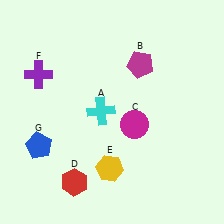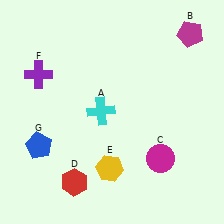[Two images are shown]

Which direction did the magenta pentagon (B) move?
The magenta pentagon (B) moved right.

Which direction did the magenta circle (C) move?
The magenta circle (C) moved down.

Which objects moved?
The objects that moved are: the magenta pentagon (B), the magenta circle (C).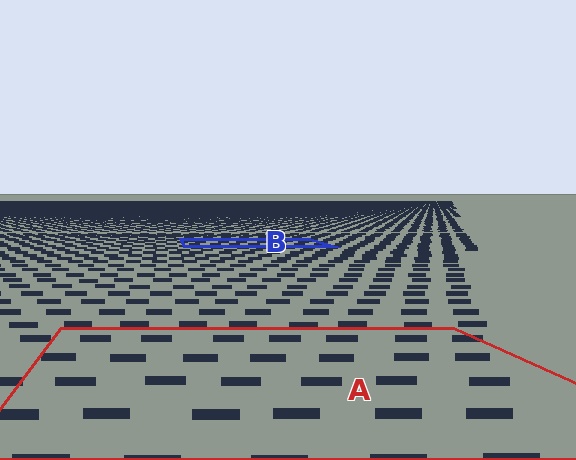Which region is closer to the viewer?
Region A is closer. The texture elements there are larger and more spread out.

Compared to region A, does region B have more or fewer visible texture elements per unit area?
Region B has more texture elements per unit area — they are packed more densely because it is farther away.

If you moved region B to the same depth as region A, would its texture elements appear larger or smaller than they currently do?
They would appear larger. At a closer depth, the same texture elements are projected at a bigger on-screen size.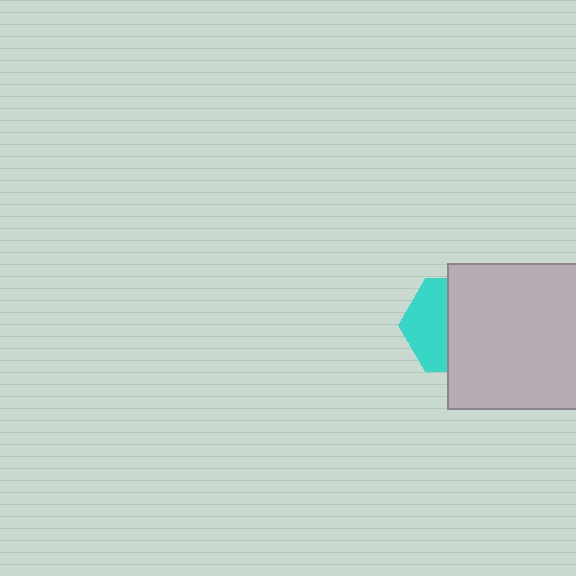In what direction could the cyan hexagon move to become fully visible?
The cyan hexagon could move left. That would shift it out from behind the light gray square entirely.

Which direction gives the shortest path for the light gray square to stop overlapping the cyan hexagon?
Moving right gives the shortest separation.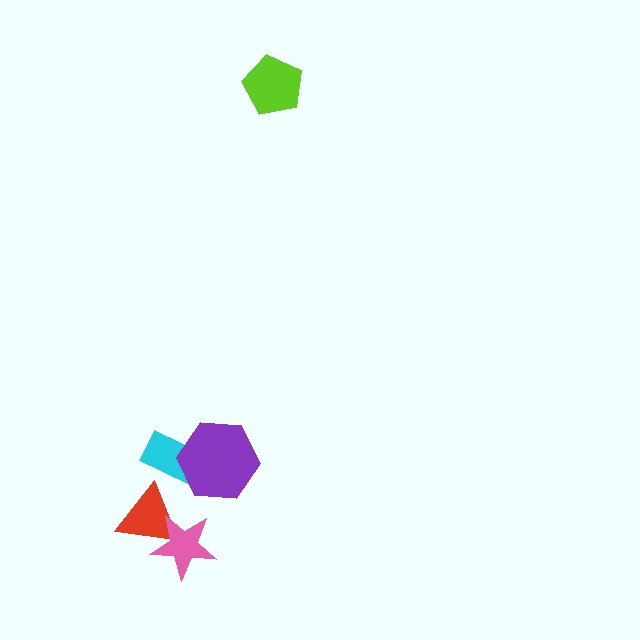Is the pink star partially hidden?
No, no other shape covers it.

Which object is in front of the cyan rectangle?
The purple hexagon is in front of the cyan rectangle.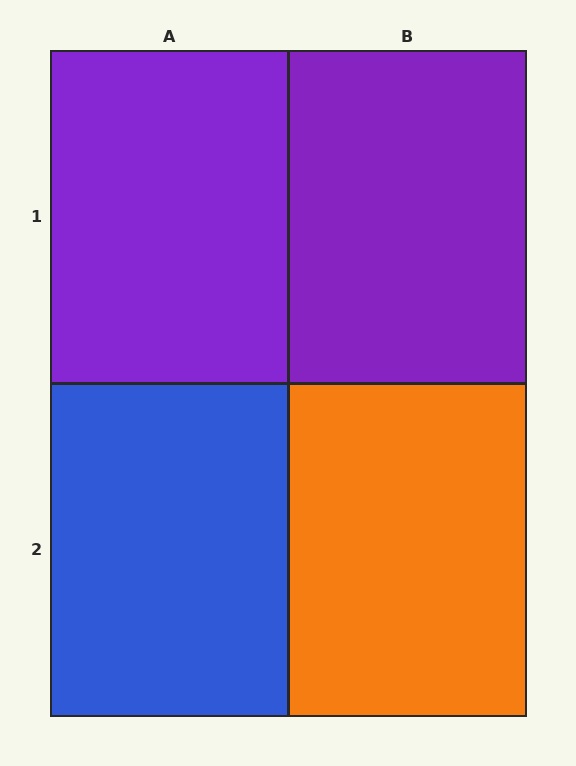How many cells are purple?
2 cells are purple.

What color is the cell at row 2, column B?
Orange.